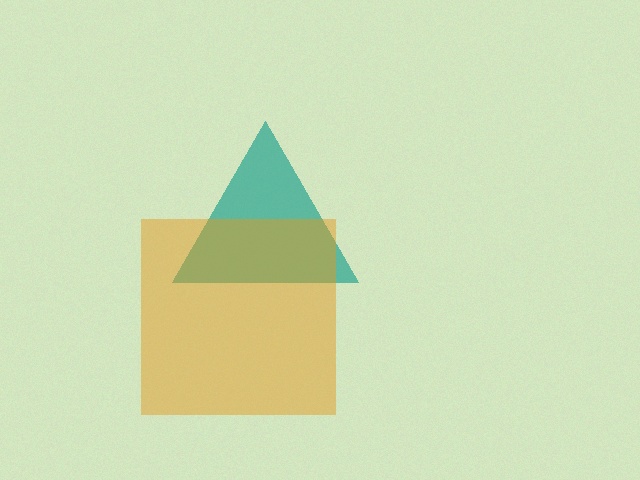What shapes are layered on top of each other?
The layered shapes are: a teal triangle, an orange square.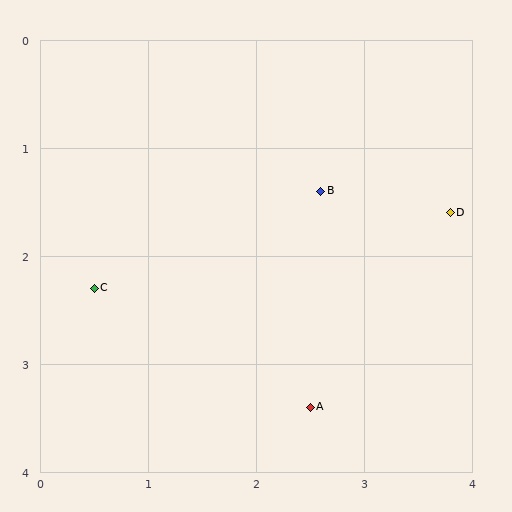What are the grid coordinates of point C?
Point C is at approximately (0.5, 2.3).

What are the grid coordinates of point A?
Point A is at approximately (2.5, 3.4).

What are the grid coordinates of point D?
Point D is at approximately (3.8, 1.6).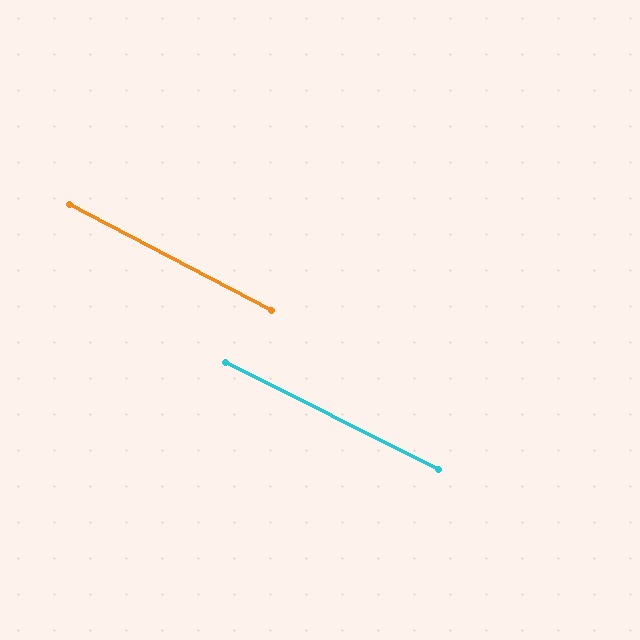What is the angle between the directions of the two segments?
Approximately 1 degree.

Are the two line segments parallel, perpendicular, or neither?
Parallel — their directions differ by only 1.0°.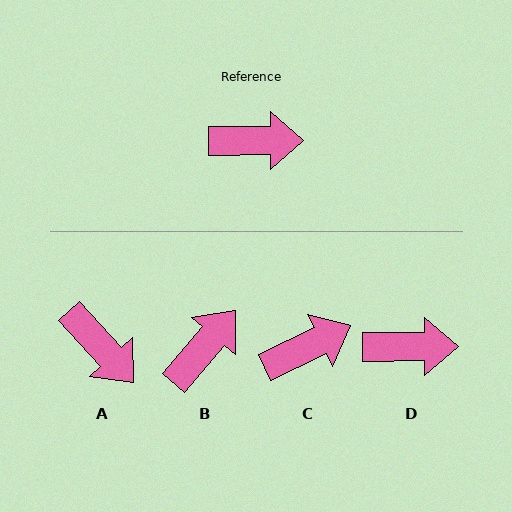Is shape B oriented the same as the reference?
No, it is off by about 49 degrees.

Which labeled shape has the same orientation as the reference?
D.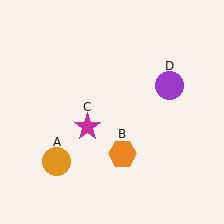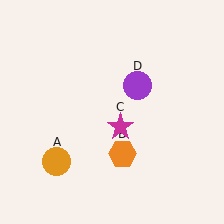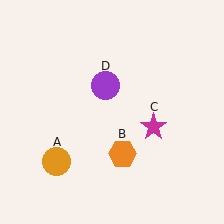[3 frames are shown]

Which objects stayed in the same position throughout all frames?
Orange circle (object A) and orange hexagon (object B) remained stationary.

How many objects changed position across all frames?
2 objects changed position: magenta star (object C), purple circle (object D).